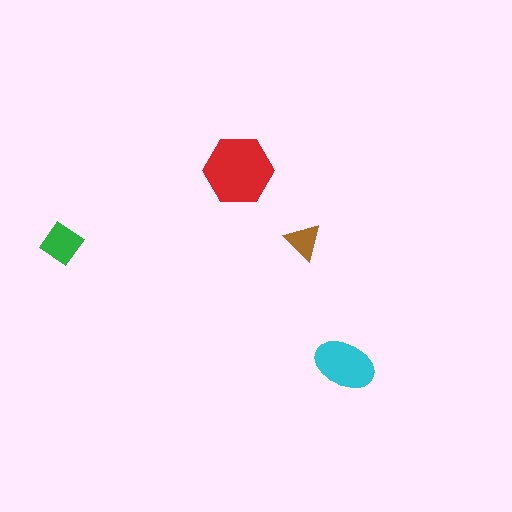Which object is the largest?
The red hexagon.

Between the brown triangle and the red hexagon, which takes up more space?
The red hexagon.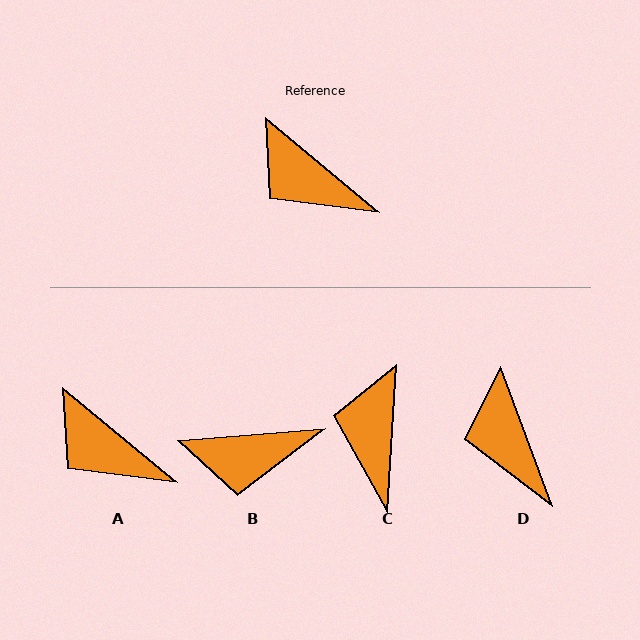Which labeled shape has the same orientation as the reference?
A.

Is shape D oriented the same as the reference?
No, it is off by about 30 degrees.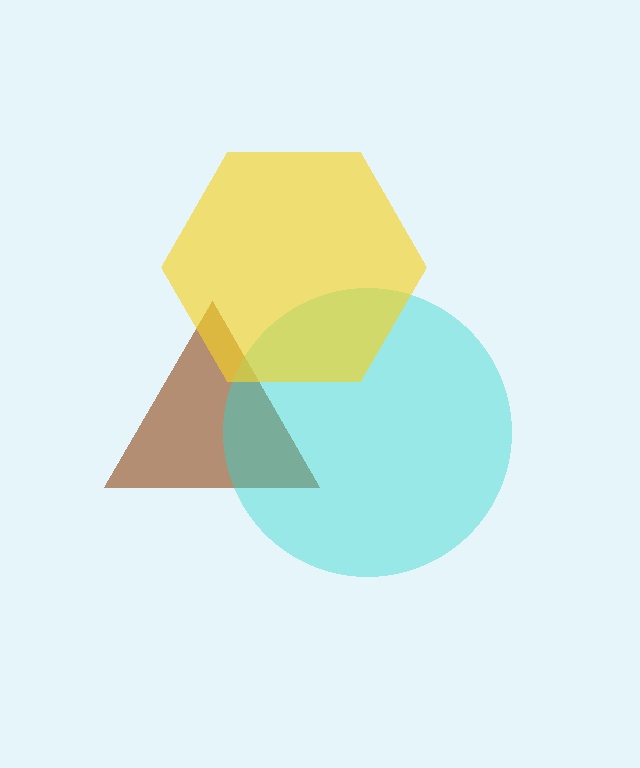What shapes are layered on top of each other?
The layered shapes are: a brown triangle, a cyan circle, a yellow hexagon.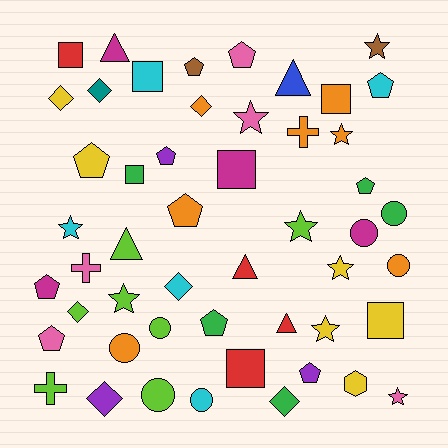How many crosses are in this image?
There are 3 crosses.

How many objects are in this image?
There are 50 objects.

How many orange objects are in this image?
There are 7 orange objects.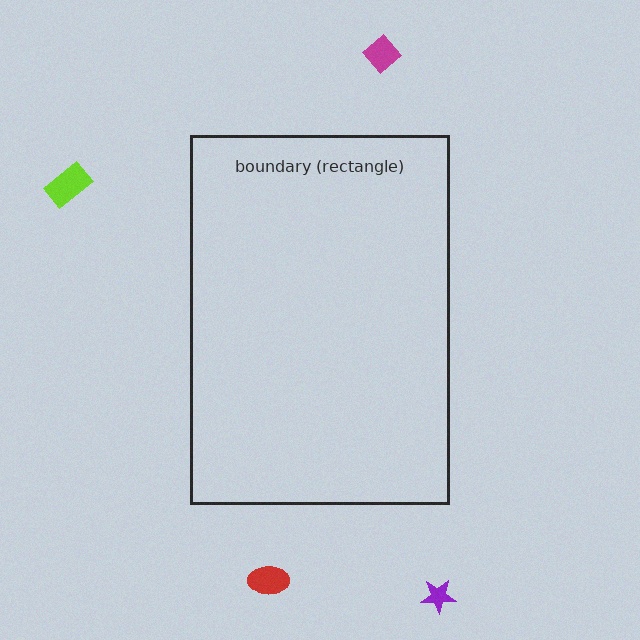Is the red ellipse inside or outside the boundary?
Outside.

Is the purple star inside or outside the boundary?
Outside.